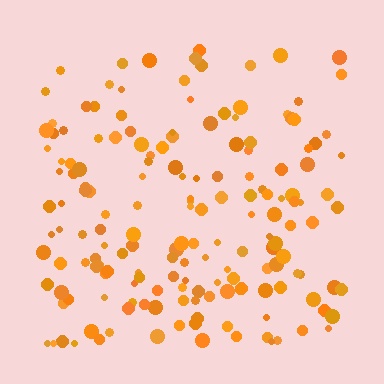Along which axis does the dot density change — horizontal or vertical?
Vertical.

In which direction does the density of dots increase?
From top to bottom, with the bottom side densest.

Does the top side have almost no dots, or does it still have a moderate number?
Still a moderate number, just noticeably fewer than the bottom.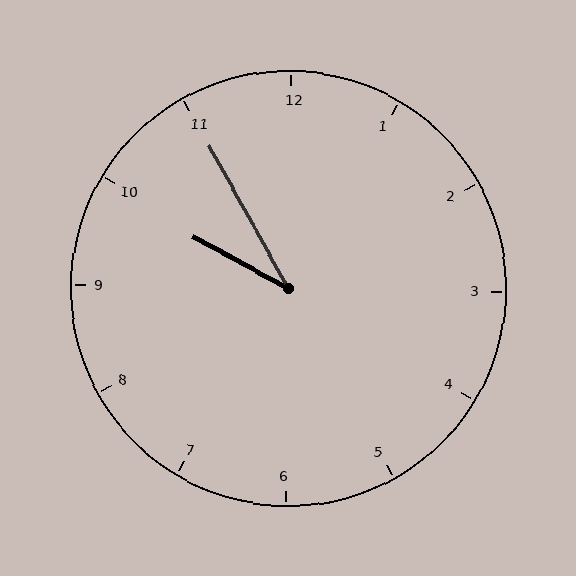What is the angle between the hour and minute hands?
Approximately 32 degrees.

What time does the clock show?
9:55.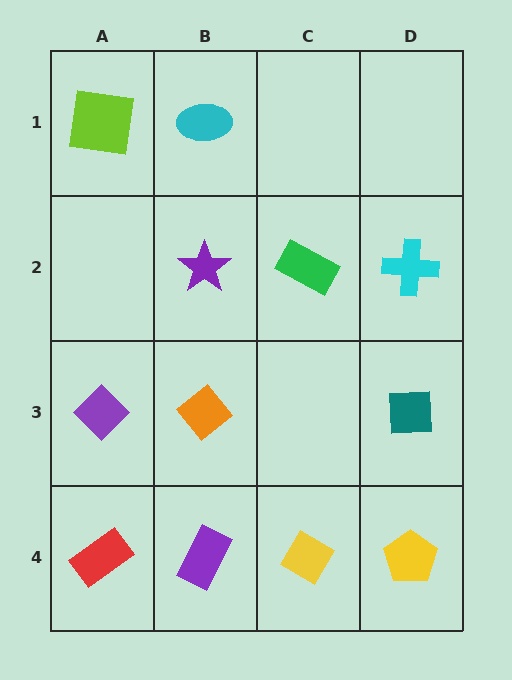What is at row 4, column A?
A red rectangle.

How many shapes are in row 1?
2 shapes.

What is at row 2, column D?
A cyan cross.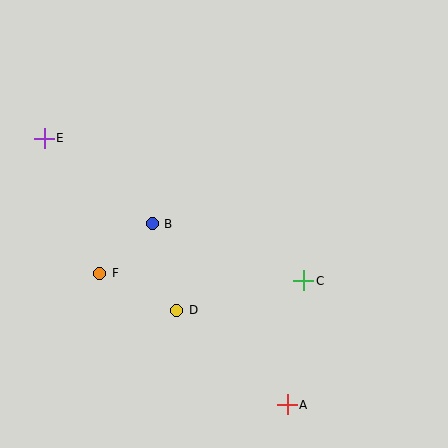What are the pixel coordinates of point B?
Point B is at (152, 224).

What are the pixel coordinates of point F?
Point F is at (100, 273).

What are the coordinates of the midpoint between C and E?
The midpoint between C and E is at (174, 209).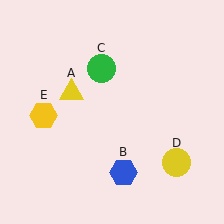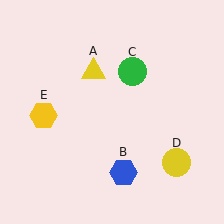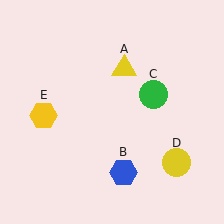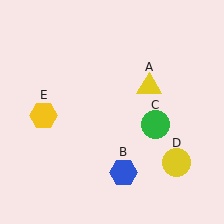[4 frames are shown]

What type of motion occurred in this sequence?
The yellow triangle (object A), green circle (object C) rotated clockwise around the center of the scene.